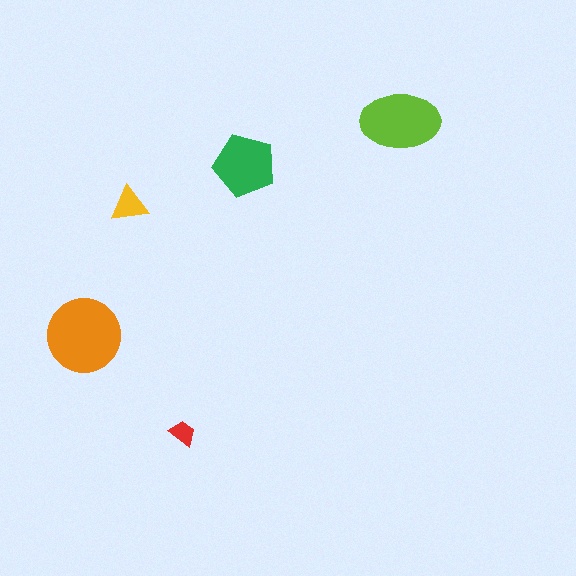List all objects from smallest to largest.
The red trapezoid, the yellow triangle, the green pentagon, the lime ellipse, the orange circle.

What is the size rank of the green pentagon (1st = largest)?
3rd.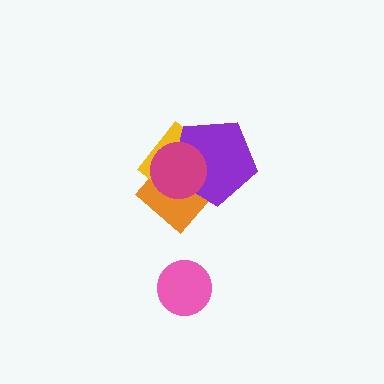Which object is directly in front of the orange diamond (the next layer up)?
The yellow rectangle is directly in front of the orange diamond.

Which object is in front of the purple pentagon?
The magenta circle is in front of the purple pentagon.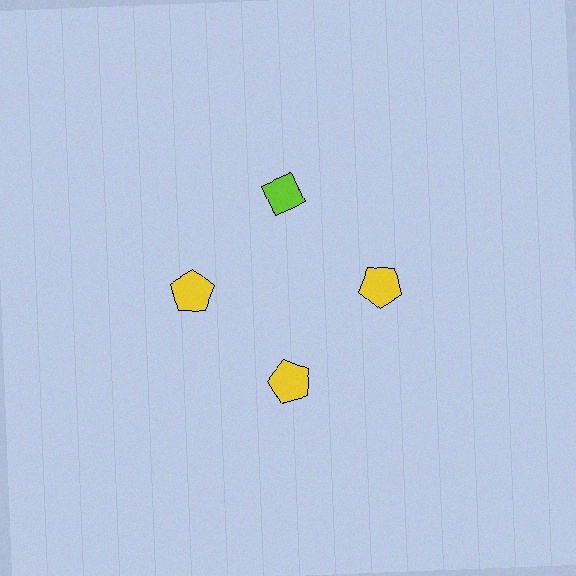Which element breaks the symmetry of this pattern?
The lime diamond at roughly the 12 o'clock position breaks the symmetry. All other shapes are yellow pentagons.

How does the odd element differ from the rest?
It differs in both color (lime instead of yellow) and shape (diamond instead of pentagon).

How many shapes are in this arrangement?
There are 4 shapes arranged in a ring pattern.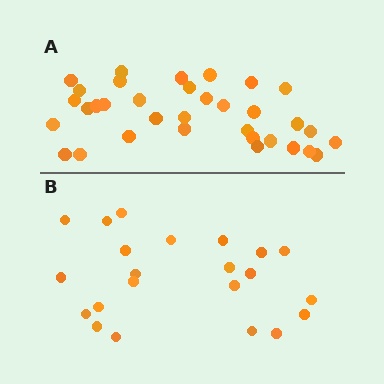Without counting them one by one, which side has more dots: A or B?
Region A (the top region) has more dots.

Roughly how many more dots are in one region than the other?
Region A has roughly 12 or so more dots than region B.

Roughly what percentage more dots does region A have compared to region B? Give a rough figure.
About 55% more.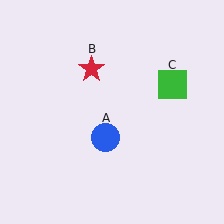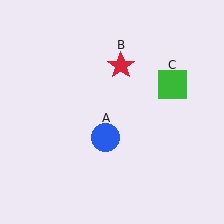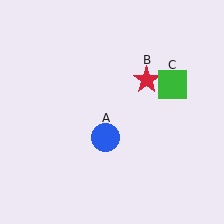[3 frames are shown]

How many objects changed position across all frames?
1 object changed position: red star (object B).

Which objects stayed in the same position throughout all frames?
Blue circle (object A) and green square (object C) remained stationary.